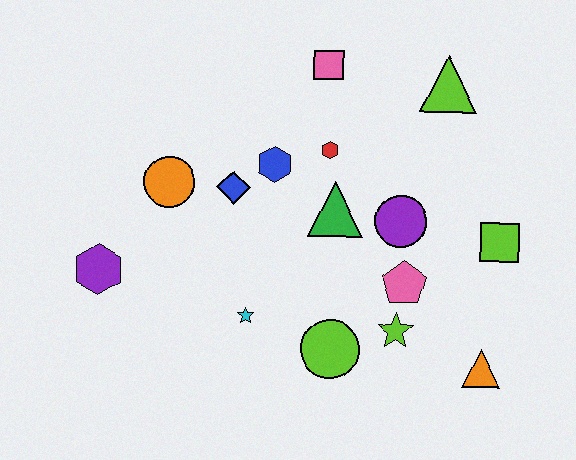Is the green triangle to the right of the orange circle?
Yes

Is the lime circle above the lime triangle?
No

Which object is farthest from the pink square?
The orange triangle is farthest from the pink square.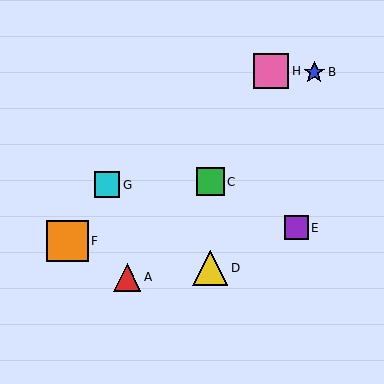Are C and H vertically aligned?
No, C is at x≈210 and H is at x≈271.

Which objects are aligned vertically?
Objects C, D are aligned vertically.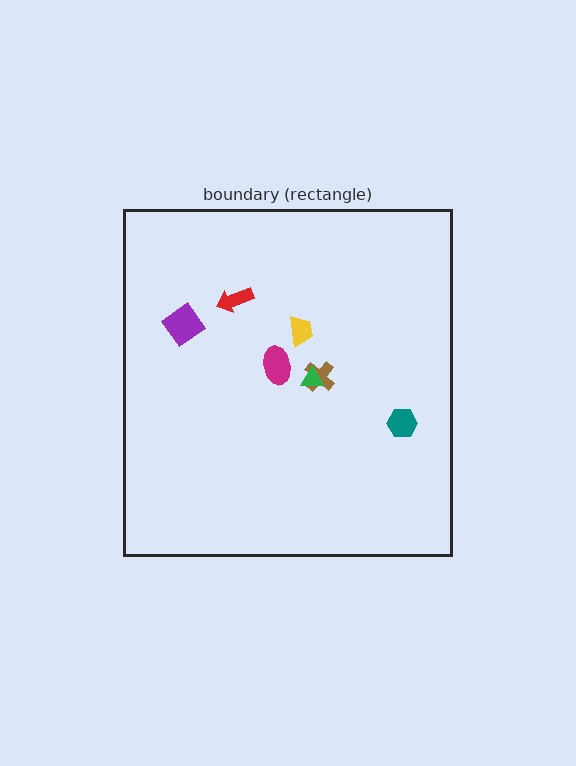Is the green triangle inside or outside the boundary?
Inside.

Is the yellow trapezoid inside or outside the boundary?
Inside.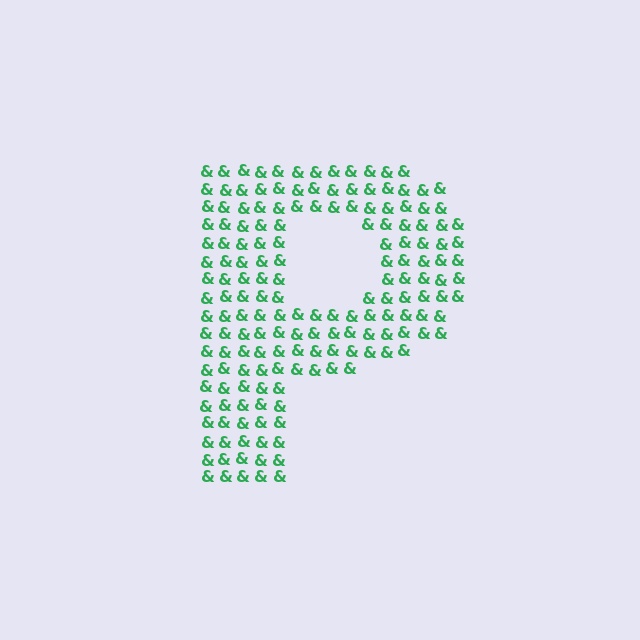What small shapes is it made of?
It is made of small ampersands.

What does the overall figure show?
The overall figure shows the letter P.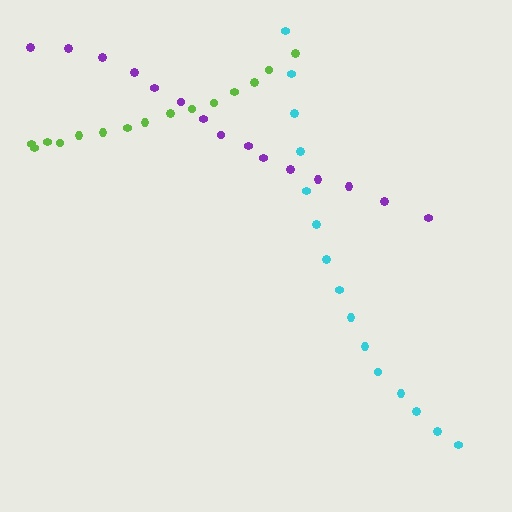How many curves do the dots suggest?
There are 3 distinct paths.